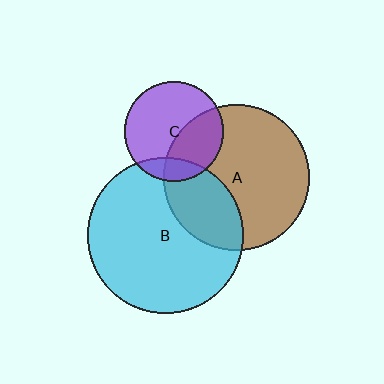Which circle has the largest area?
Circle B (cyan).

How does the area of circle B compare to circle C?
Approximately 2.5 times.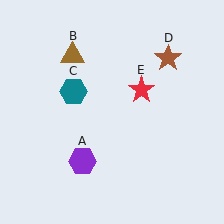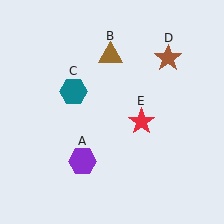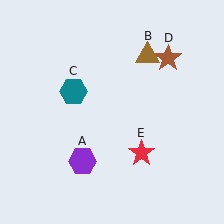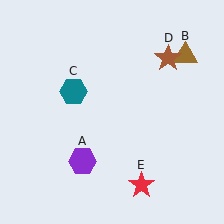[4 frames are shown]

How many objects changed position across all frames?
2 objects changed position: brown triangle (object B), red star (object E).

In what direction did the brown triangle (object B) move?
The brown triangle (object B) moved right.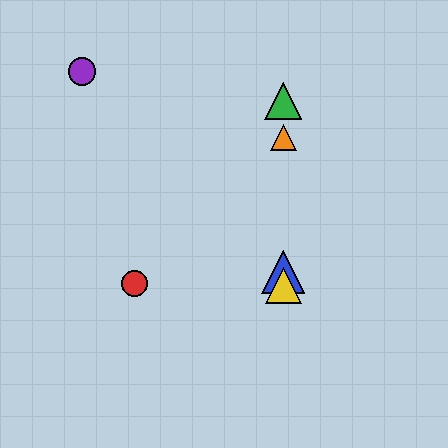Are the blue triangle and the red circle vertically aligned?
No, the blue triangle is at x≈283 and the red circle is at x≈134.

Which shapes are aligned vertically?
The blue triangle, the green triangle, the yellow triangle, the orange triangle are aligned vertically.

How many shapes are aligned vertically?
4 shapes (the blue triangle, the green triangle, the yellow triangle, the orange triangle) are aligned vertically.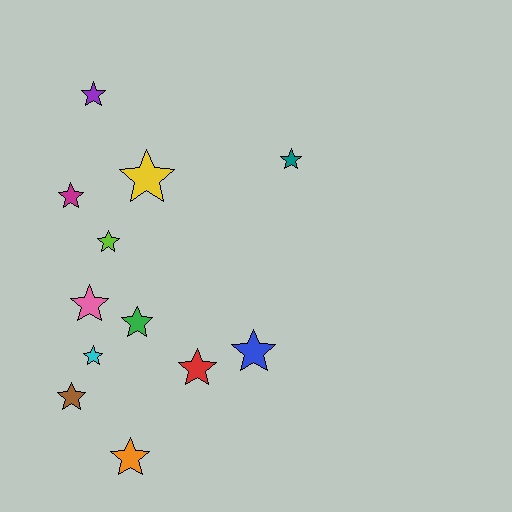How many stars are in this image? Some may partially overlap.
There are 12 stars.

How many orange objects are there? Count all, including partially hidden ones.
There is 1 orange object.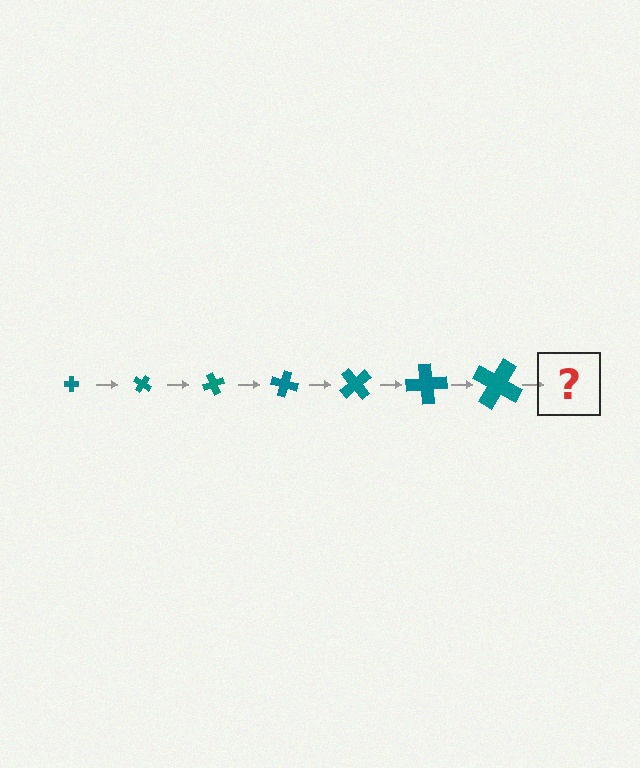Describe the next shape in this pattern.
It should be a cross, larger than the previous one and rotated 245 degrees from the start.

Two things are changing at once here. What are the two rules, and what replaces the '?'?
The two rules are that the cross grows larger each step and it rotates 35 degrees each step. The '?' should be a cross, larger than the previous one and rotated 245 degrees from the start.